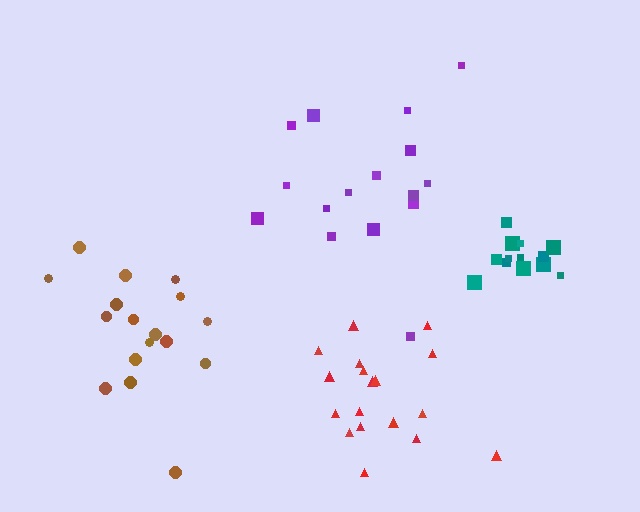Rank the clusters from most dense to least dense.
teal, red, brown, purple.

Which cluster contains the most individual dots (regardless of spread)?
Red (18).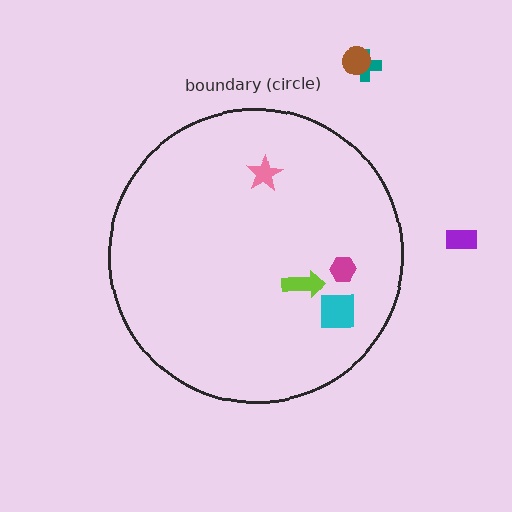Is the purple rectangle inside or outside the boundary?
Outside.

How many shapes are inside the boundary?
4 inside, 3 outside.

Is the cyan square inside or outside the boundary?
Inside.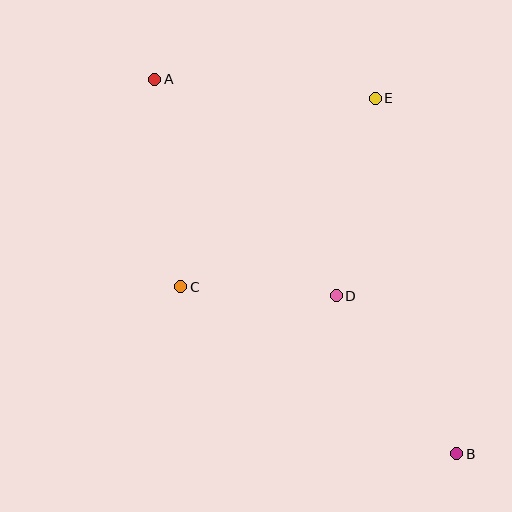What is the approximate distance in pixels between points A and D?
The distance between A and D is approximately 283 pixels.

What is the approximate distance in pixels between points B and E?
The distance between B and E is approximately 365 pixels.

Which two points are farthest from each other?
Points A and B are farthest from each other.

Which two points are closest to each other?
Points C and D are closest to each other.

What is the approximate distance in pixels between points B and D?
The distance between B and D is approximately 199 pixels.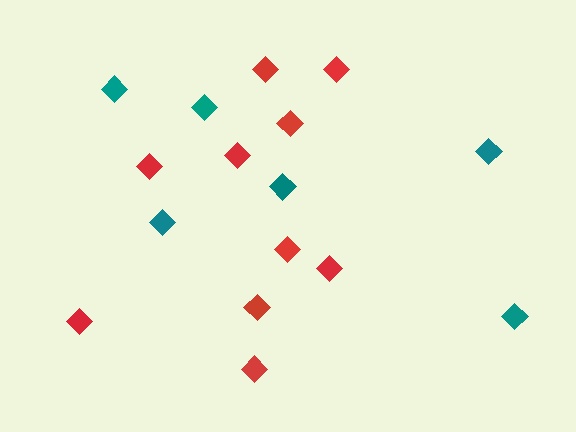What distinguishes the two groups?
There are 2 groups: one group of red diamonds (10) and one group of teal diamonds (6).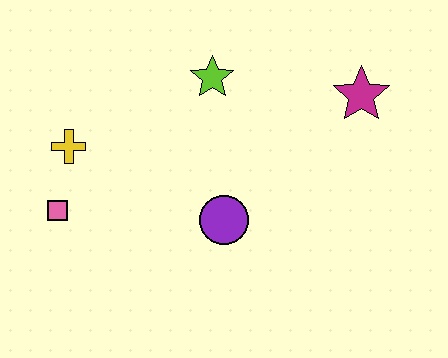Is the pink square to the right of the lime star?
No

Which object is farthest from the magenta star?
The pink square is farthest from the magenta star.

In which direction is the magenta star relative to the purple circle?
The magenta star is to the right of the purple circle.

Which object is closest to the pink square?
The yellow cross is closest to the pink square.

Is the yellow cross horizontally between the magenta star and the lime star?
No